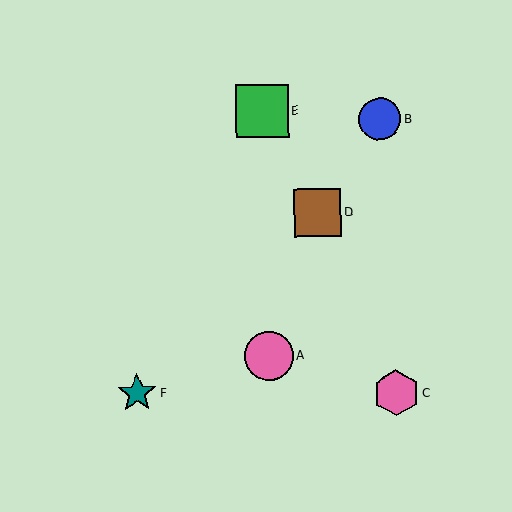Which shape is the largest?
The green square (labeled E) is the largest.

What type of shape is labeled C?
Shape C is a pink hexagon.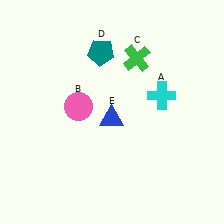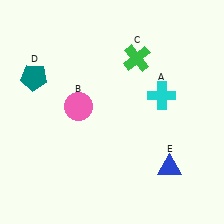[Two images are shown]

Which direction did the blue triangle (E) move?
The blue triangle (E) moved right.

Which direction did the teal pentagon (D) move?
The teal pentagon (D) moved left.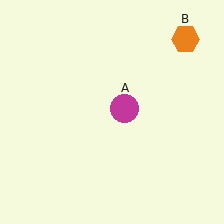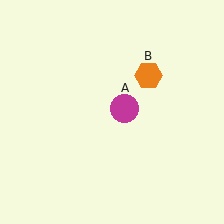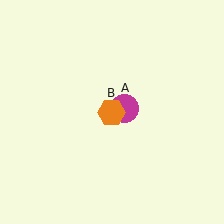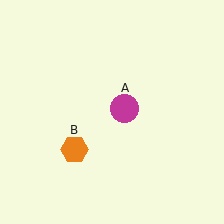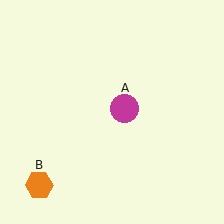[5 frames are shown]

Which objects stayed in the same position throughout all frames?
Magenta circle (object A) remained stationary.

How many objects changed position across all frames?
1 object changed position: orange hexagon (object B).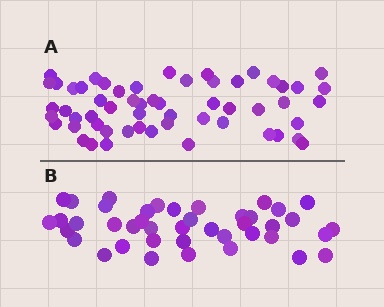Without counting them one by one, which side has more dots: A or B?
Region A (the top region) has more dots.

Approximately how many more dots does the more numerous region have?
Region A has approximately 15 more dots than region B.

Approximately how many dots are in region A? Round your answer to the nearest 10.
About 60 dots. (The exact count is 57, which rounds to 60.)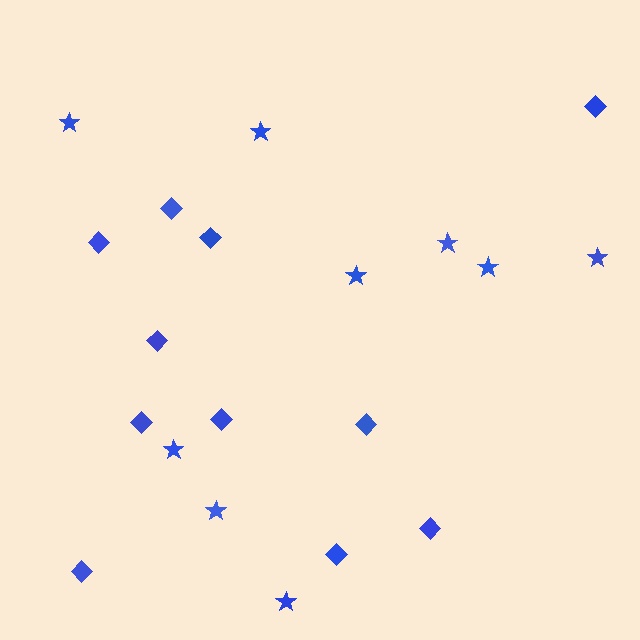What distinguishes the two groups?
There are 2 groups: one group of diamonds (11) and one group of stars (9).